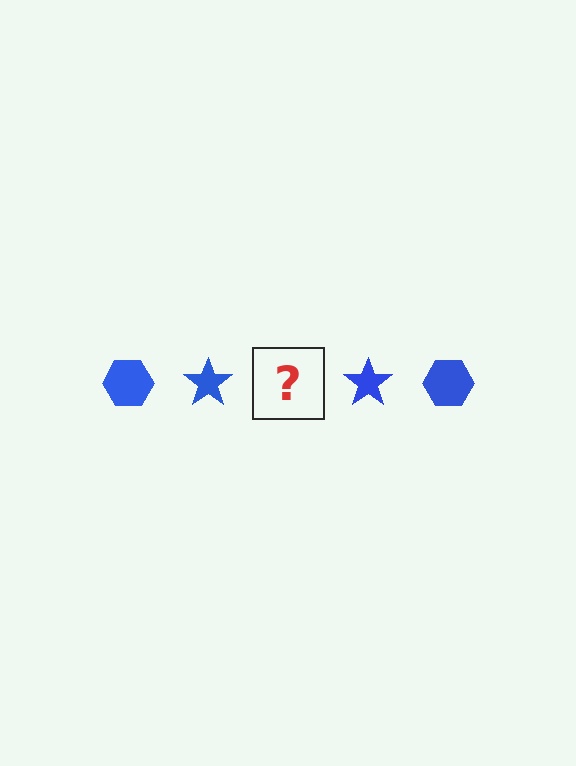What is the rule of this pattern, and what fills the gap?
The rule is that the pattern cycles through hexagon, star shapes in blue. The gap should be filled with a blue hexagon.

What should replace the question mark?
The question mark should be replaced with a blue hexagon.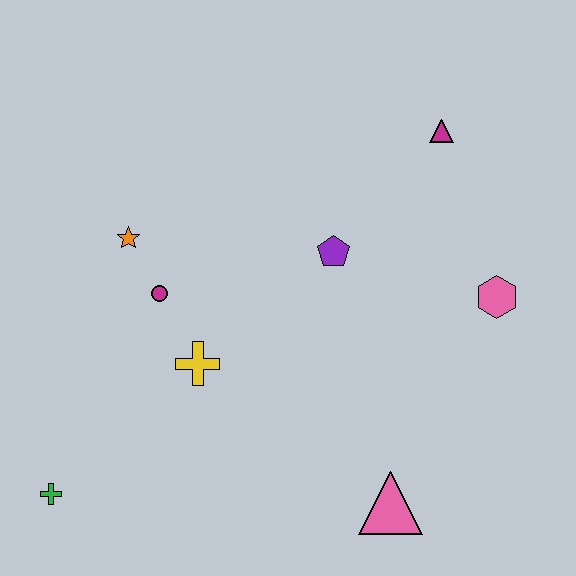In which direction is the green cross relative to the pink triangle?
The green cross is to the left of the pink triangle.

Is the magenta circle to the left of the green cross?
No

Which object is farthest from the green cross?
The magenta triangle is farthest from the green cross.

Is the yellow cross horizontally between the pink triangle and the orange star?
Yes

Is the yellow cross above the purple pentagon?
No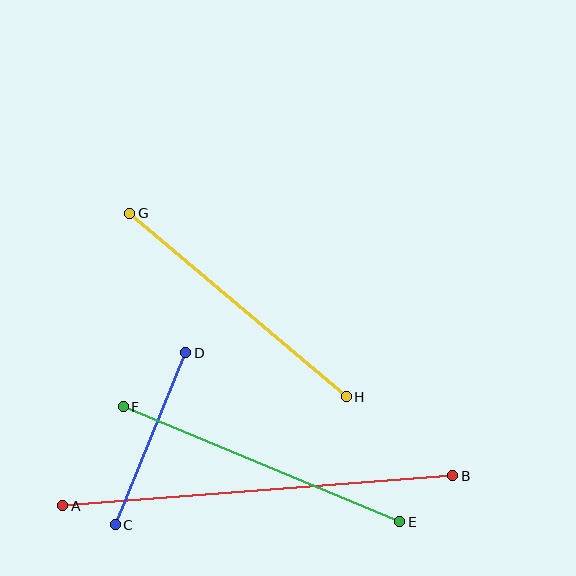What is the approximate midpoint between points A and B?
The midpoint is at approximately (258, 491) pixels.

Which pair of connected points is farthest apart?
Points A and B are farthest apart.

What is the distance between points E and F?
The distance is approximately 300 pixels.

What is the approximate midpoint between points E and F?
The midpoint is at approximately (261, 464) pixels.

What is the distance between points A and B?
The distance is approximately 391 pixels.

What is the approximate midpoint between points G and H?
The midpoint is at approximately (238, 305) pixels.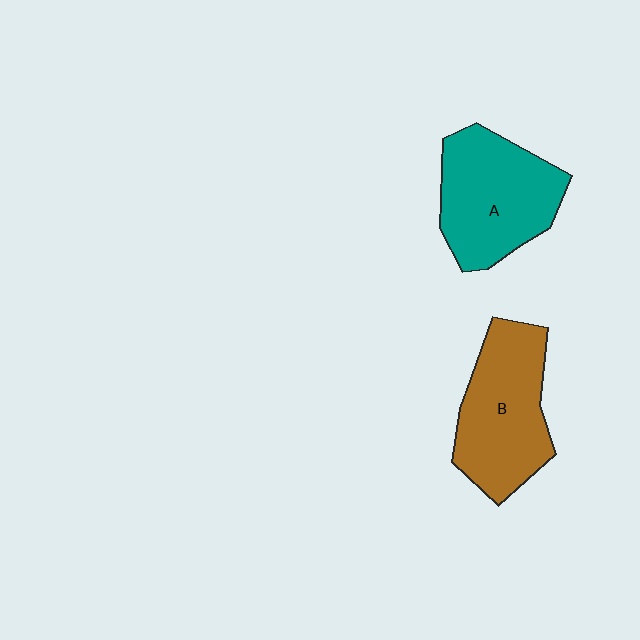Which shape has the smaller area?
Shape B (brown).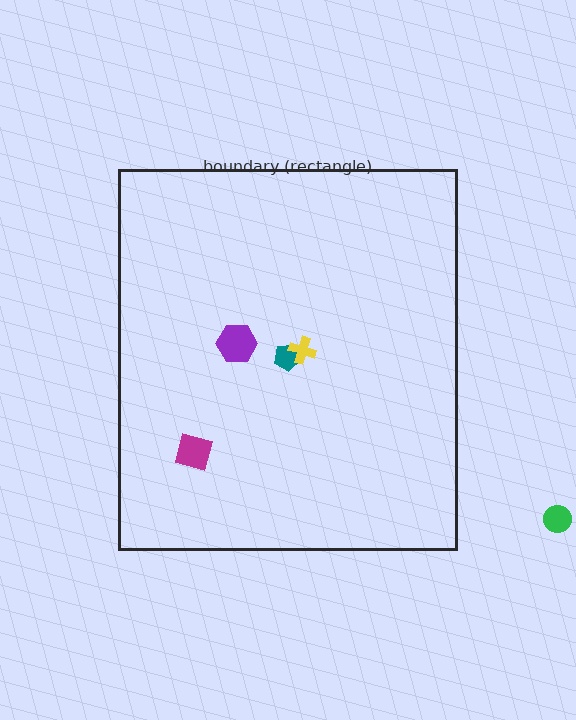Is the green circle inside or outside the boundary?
Outside.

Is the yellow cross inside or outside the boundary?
Inside.